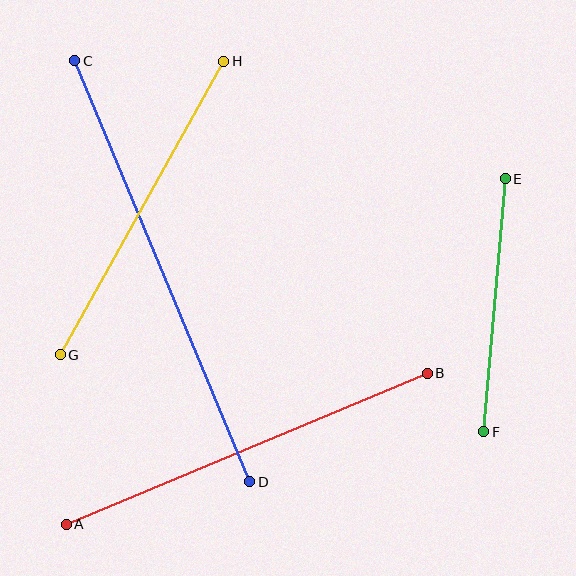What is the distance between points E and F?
The distance is approximately 254 pixels.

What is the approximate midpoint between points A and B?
The midpoint is at approximately (247, 449) pixels.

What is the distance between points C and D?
The distance is approximately 456 pixels.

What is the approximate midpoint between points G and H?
The midpoint is at approximately (142, 208) pixels.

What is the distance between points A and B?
The distance is approximately 391 pixels.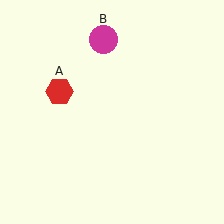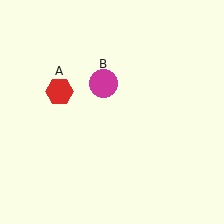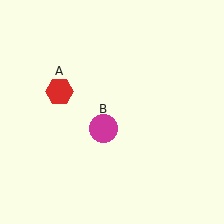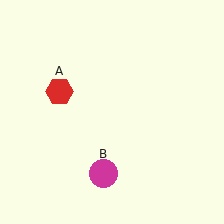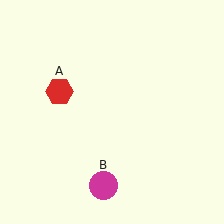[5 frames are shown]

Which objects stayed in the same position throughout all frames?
Red hexagon (object A) remained stationary.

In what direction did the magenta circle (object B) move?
The magenta circle (object B) moved down.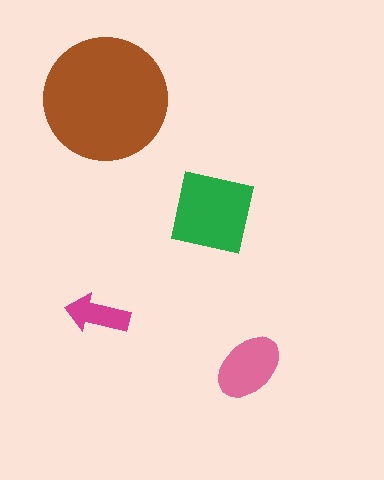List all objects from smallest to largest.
The magenta arrow, the pink ellipse, the green square, the brown circle.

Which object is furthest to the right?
The pink ellipse is rightmost.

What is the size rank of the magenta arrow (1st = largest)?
4th.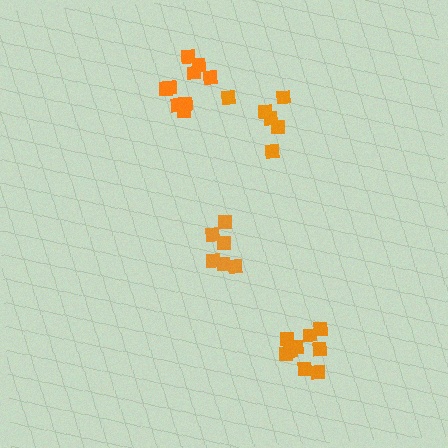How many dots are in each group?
Group 1: 6 dots, Group 2: 9 dots, Group 3: 7 dots, Group 4: 9 dots (31 total).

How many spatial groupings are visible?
There are 4 spatial groupings.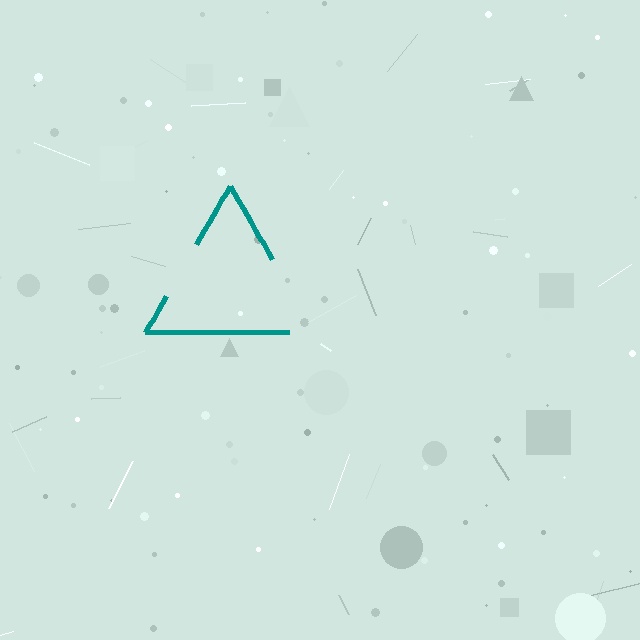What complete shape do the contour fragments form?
The contour fragments form a triangle.